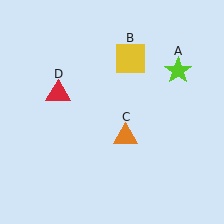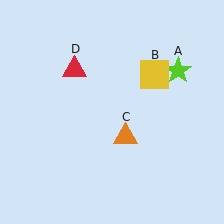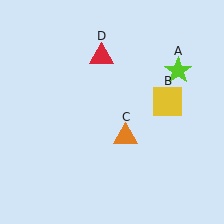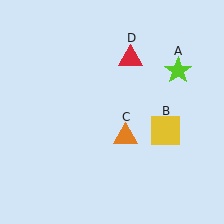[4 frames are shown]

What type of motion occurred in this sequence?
The yellow square (object B), red triangle (object D) rotated clockwise around the center of the scene.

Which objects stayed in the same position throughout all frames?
Lime star (object A) and orange triangle (object C) remained stationary.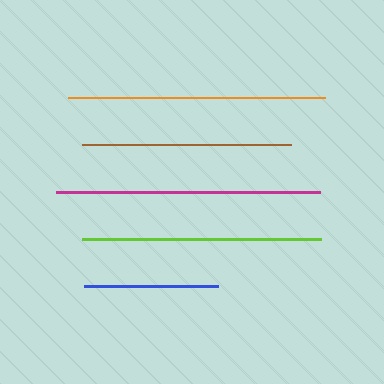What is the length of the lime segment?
The lime segment is approximately 240 pixels long.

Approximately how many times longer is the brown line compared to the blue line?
The brown line is approximately 1.6 times the length of the blue line.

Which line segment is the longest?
The magenta line is the longest at approximately 264 pixels.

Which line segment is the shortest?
The blue line is the shortest at approximately 134 pixels.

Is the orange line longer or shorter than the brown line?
The orange line is longer than the brown line.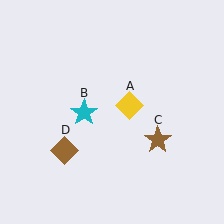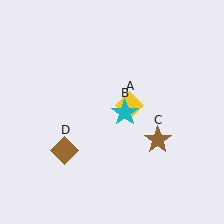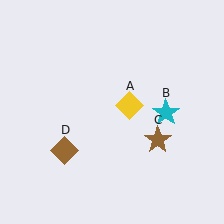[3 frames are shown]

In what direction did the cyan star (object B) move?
The cyan star (object B) moved right.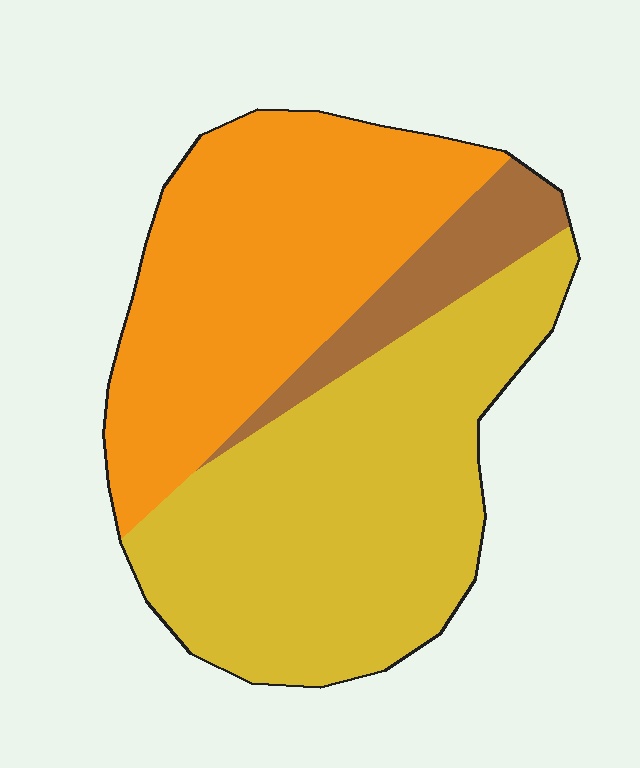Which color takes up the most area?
Yellow, at roughly 50%.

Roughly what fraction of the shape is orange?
Orange covers about 40% of the shape.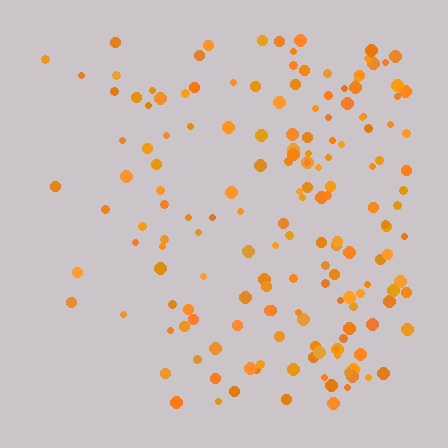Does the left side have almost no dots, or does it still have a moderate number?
Still a moderate number, just noticeably fewer than the right.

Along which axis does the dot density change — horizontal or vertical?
Horizontal.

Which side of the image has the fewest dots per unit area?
The left.